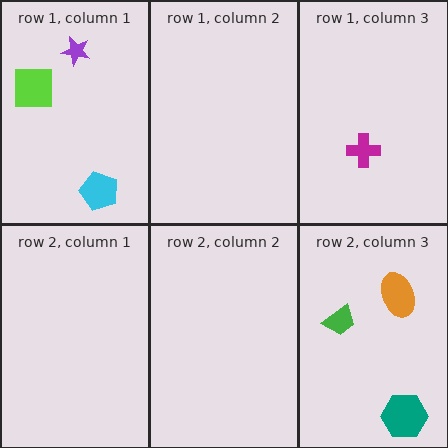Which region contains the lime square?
The row 1, column 1 region.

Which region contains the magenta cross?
The row 1, column 3 region.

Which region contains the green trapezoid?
The row 2, column 3 region.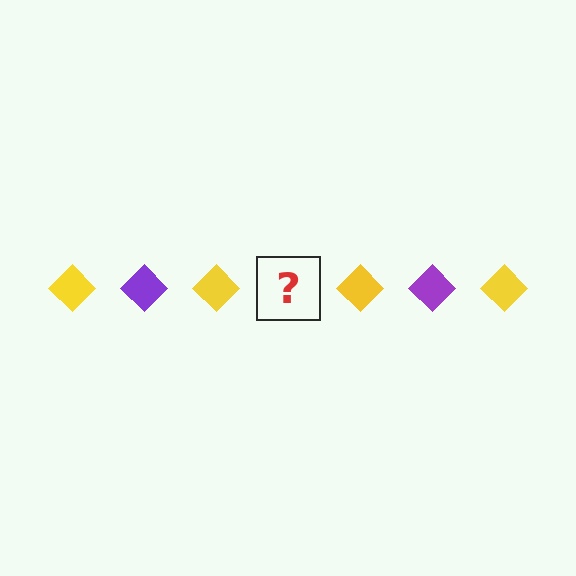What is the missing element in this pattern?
The missing element is a purple diamond.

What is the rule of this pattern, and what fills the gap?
The rule is that the pattern cycles through yellow, purple diamonds. The gap should be filled with a purple diamond.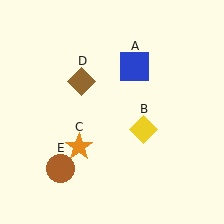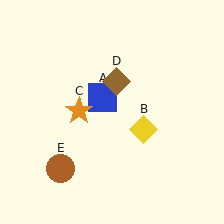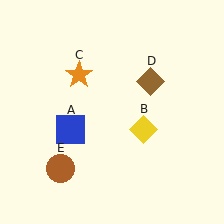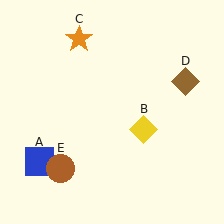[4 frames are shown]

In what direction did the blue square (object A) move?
The blue square (object A) moved down and to the left.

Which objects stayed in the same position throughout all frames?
Yellow diamond (object B) and brown circle (object E) remained stationary.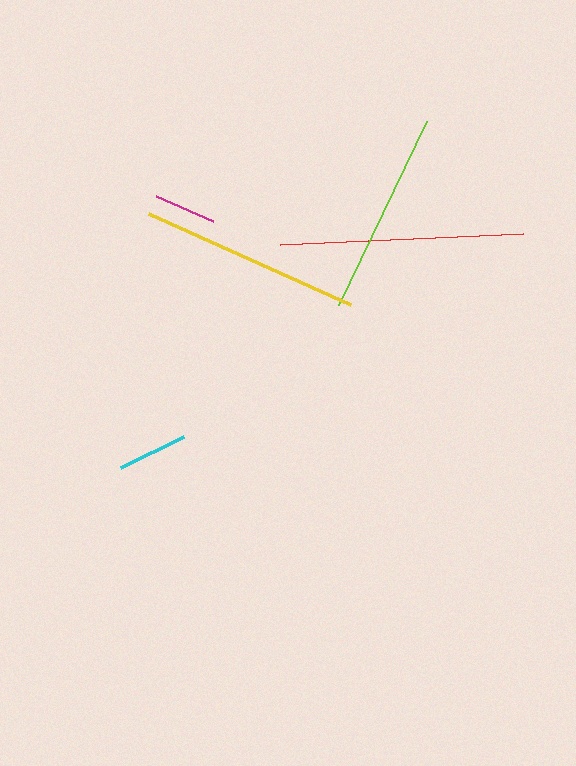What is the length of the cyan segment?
The cyan segment is approximately 70 pixels long.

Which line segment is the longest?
The red line is the longest at approximately 243 pixels.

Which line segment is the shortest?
The magenta line is the shortest at approximately 62 pixels.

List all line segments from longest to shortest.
From longest to shortest: red, yellow, lime, cyan, magenta.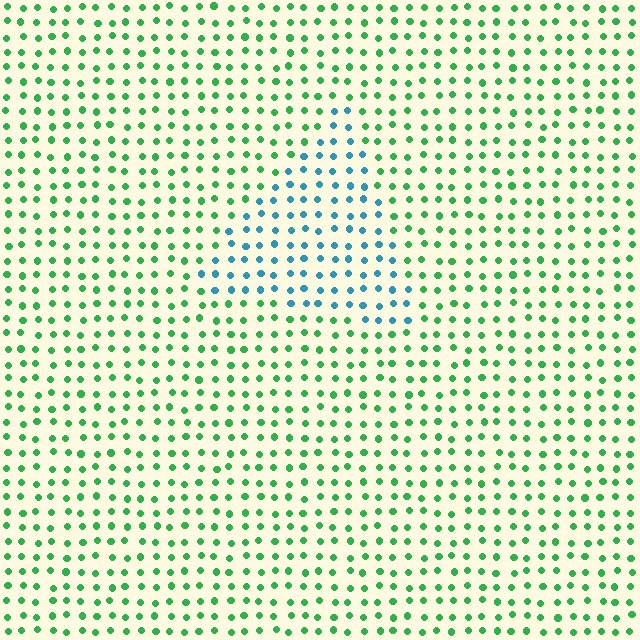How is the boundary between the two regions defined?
The boundary is defined purely by a slight shift in hue (about 59 degrees). Spacing, size, and orientation are identical on both sides.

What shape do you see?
I see a triangle.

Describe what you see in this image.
The image is filled with small green elements in a uniform arrangement. A triangle-shaped region is visible where the elements are tinted to a slightly different hue, forming a subtle color boundary.